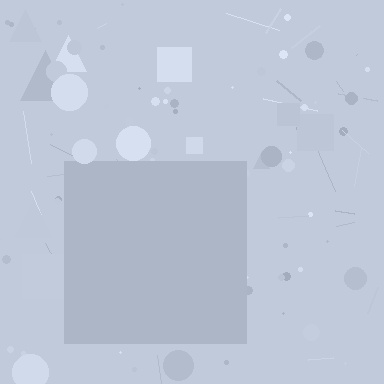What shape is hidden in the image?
A square is hidden in the image.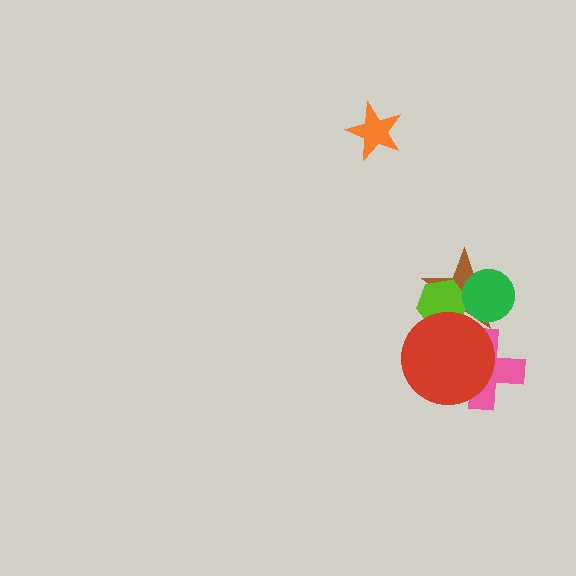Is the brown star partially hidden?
Yes, it is partially covered by another shape.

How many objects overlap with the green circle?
2 objects overlap with the green circle.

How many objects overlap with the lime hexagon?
3 objects overlap with the lime hexagon.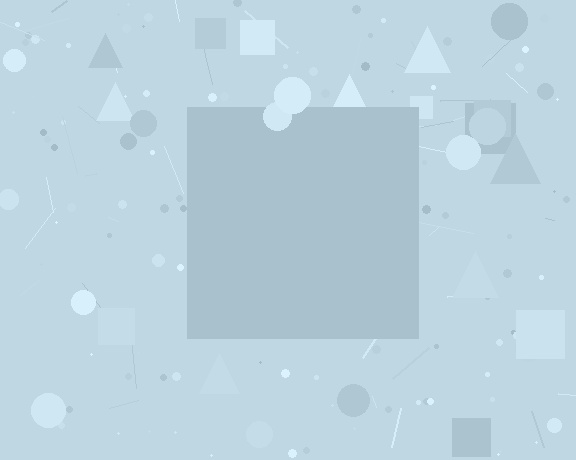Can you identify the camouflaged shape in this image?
The camouflaged shape is a square.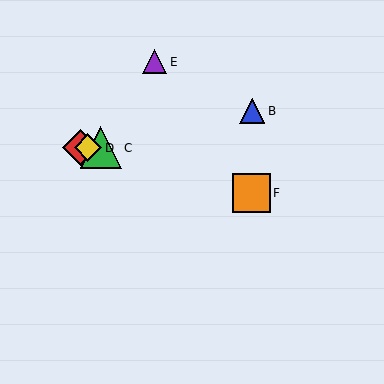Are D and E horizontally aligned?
No, D is at y≈148 and E is at y≈62.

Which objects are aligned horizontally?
Objects A, C, D are aligned horizontally.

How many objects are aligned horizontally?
3 objects (A, C, D) are aligned horizontally.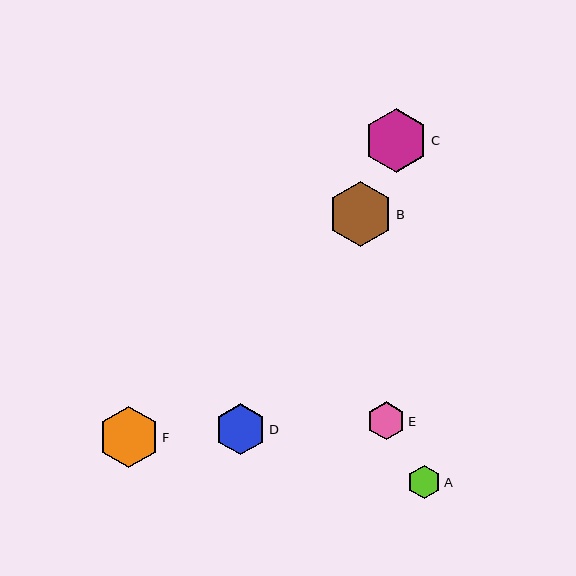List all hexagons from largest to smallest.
From largest to smallest: B, C, F, D, E, A.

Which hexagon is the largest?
Hexagon B is the largest with a size of approximately 65 pixels.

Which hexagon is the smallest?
Hexagon A is the smallest with a size of approximately 33 pixels.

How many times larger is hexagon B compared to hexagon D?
Hexagon B is approximately 1.3 times the size of hexagon D.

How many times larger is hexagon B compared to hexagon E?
Hexagon B is approximately 1.7 times the size of hexagon E.